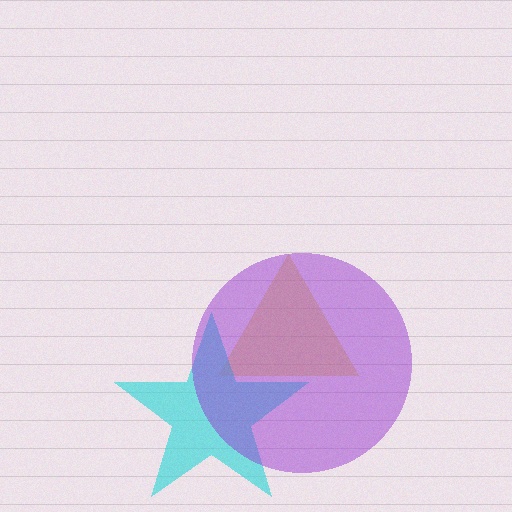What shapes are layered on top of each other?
The layered shapes are: a yellow triangle, a cyan star, a purple circle.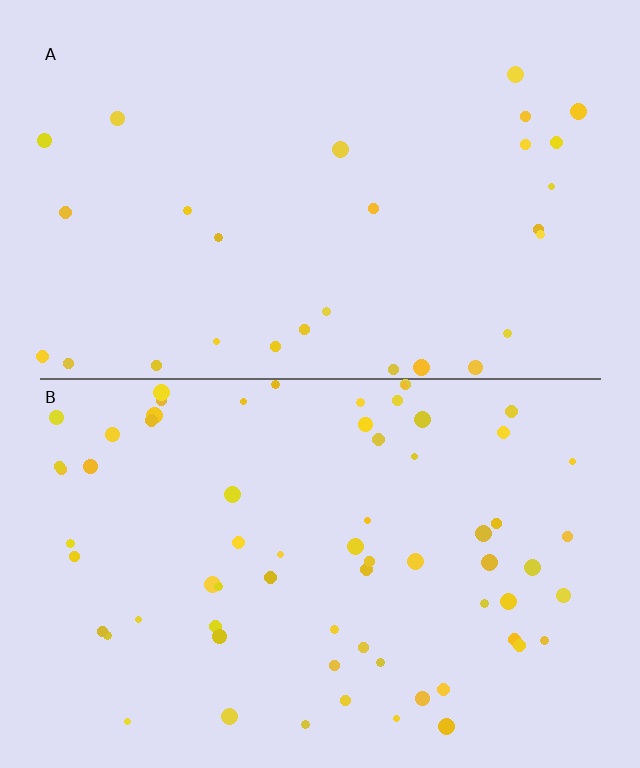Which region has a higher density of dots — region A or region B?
B (the bottom).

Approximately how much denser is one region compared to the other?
Approximately 2.3× — region B over region A.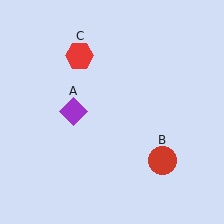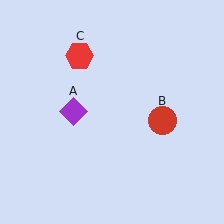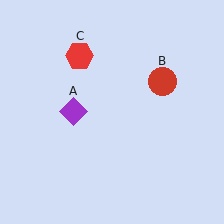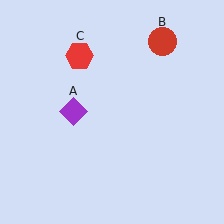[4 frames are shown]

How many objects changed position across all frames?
1 object changed position: red circle (object B).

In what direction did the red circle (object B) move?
The red circle (object B) moved up.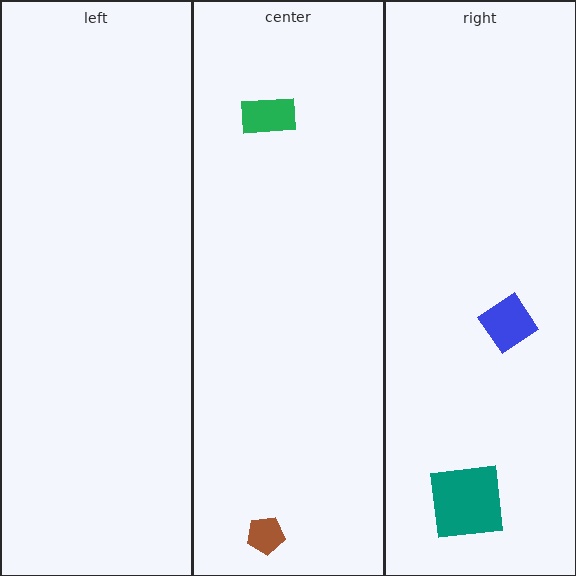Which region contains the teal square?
The right region.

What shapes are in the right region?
The teal square, the blue diamond.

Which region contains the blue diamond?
The right region.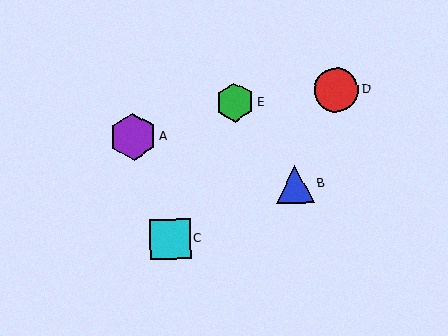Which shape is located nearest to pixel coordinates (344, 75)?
The red circle (labeled D) at (336, 90) is nearest to that location.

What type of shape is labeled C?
Shape C is a cyan square.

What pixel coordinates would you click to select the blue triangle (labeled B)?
Click at (295, 184) to select the blue triangle B.